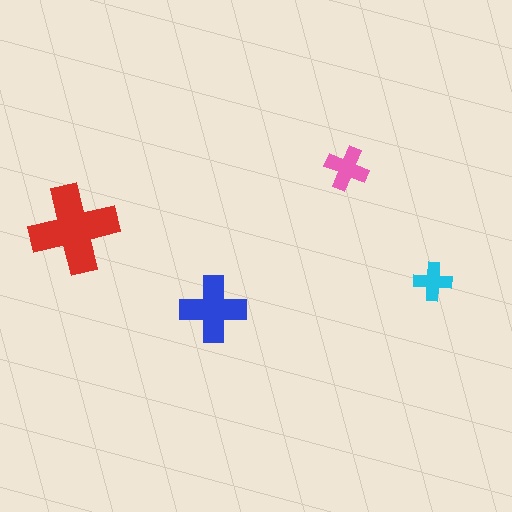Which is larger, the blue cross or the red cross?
The red one.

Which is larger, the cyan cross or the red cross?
The red one.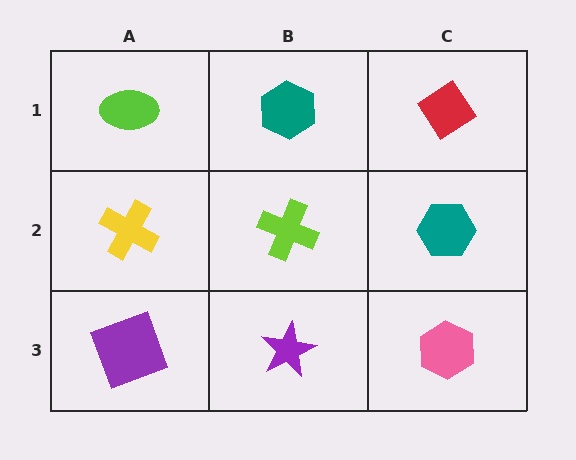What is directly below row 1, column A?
A yellow cross.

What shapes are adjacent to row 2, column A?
A lime ellipse (row 1, column A), a purple square (row 3, column A), a lime cross (row 2, column B).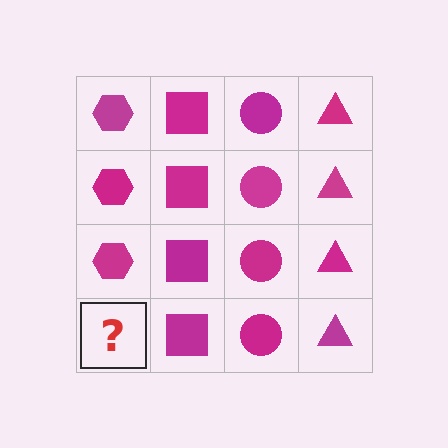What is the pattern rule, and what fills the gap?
The rule is that each column has a consistent shape. The gap should be filled with a magenta hexagon.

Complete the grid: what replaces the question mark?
The question mark should be replaced with a magenta hexagon.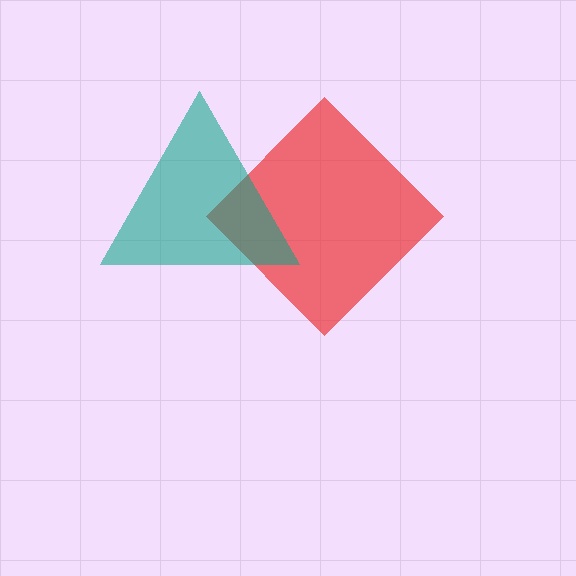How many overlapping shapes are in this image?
There are 2 overlapping shapes in the image.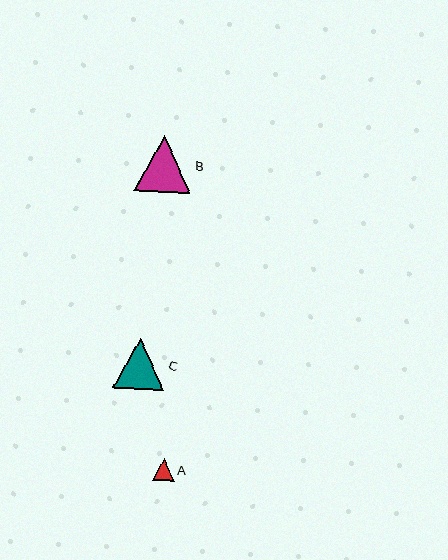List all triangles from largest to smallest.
From largest to smallest: B, C, A.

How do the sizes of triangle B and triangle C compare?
Triangle B and triangle C are approximately the same size.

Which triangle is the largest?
Triangle B is the largest with a size of approximately 57 pixels.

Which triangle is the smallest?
Triangle A is the smallest with a size of approximately 22 pixels.